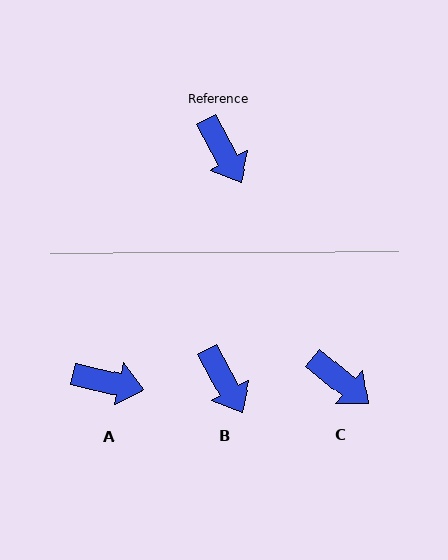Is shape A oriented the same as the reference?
No, it is off by about 48 degrees.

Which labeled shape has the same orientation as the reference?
B.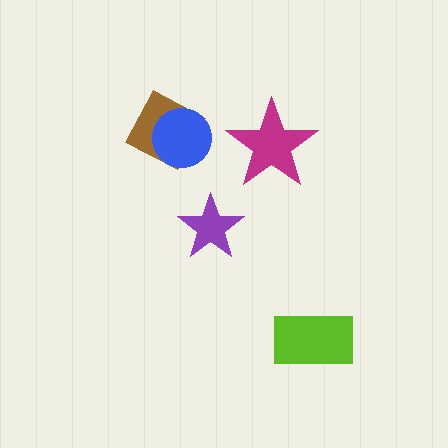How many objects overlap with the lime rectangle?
0 objects overlap with the lime rectangle.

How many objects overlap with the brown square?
1 object overlaps with the brown square.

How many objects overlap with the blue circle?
1 object overlaps with the blue circle.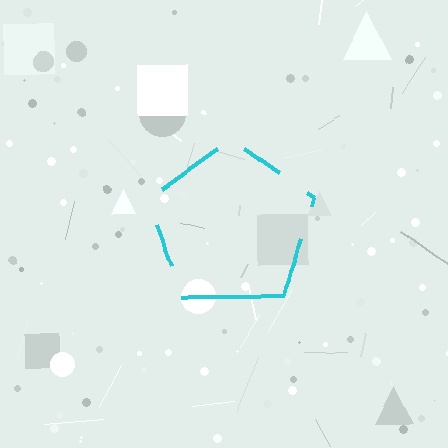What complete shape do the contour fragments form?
The contour fragments form a pentagon.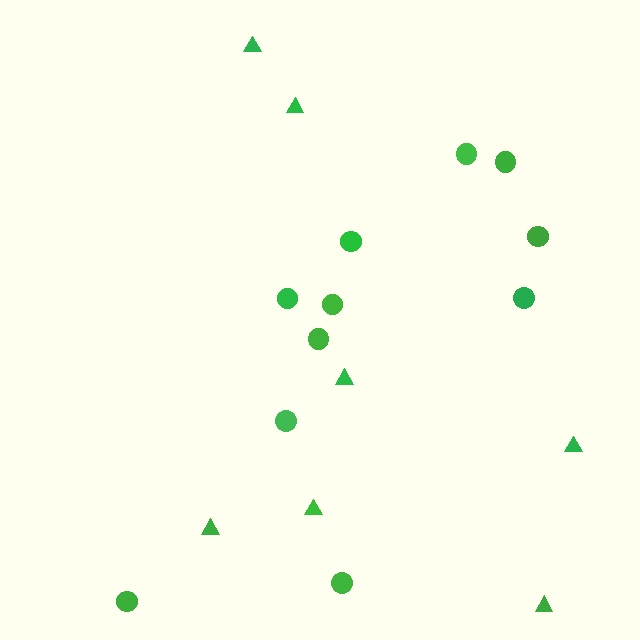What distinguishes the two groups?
There are 2 groups: one group of triangles (7) and one group of circles (11).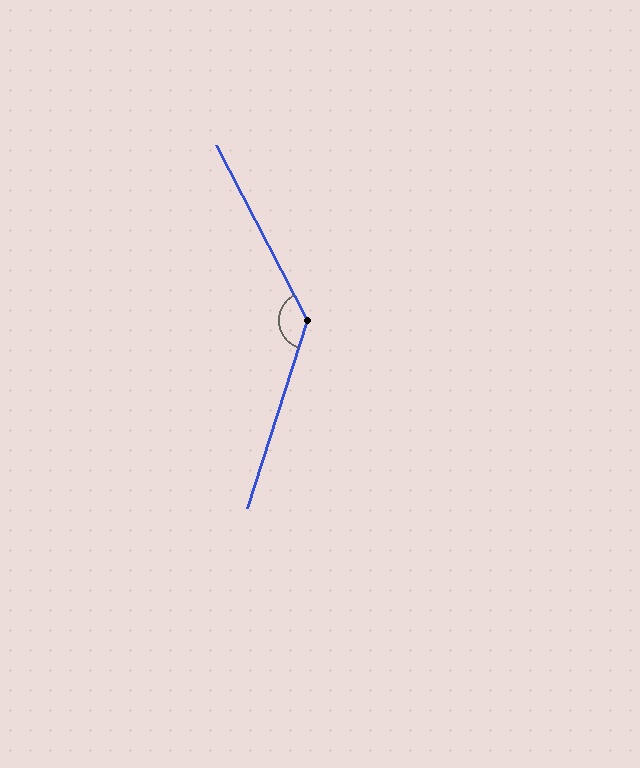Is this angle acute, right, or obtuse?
It is obtuse.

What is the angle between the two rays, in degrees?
Approximately 135 degrees.